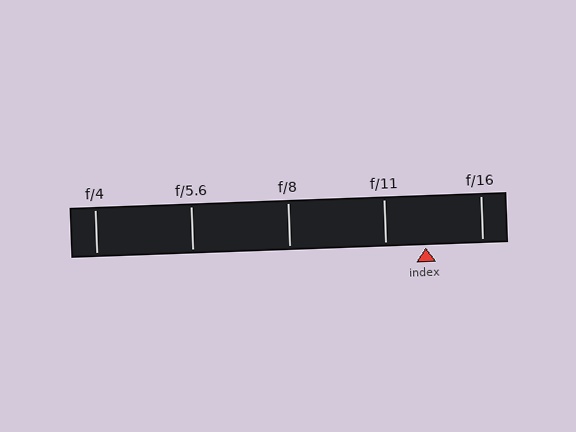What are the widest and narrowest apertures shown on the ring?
The widest aperture shown is f/4 and the narrowest is f/16.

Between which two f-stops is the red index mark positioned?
The index mark is between f/11 and f/16.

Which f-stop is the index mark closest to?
The index mark is closest to f/11.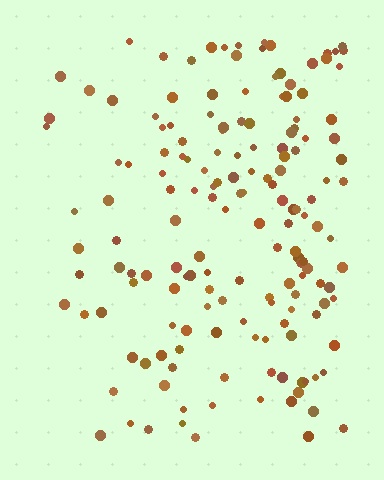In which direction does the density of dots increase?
From left to right, with the right side densest.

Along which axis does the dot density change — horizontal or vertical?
Horizontal.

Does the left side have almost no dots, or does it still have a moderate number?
Still a moderate number, just noticeably fewer than the right.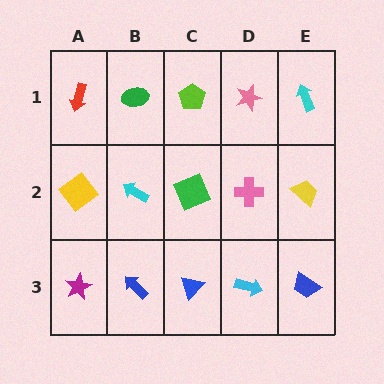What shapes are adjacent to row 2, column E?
A cyan arrow (row 1, column E), a blue trapezoid (row 3, column E), a pink cross (row 2, column D).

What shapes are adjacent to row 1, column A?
A yellow diamond (row 2, column A), a green ellipse (row 1, column B).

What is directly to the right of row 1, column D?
A cyan arrow.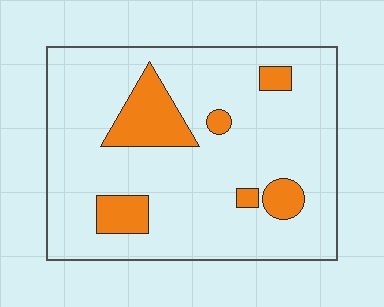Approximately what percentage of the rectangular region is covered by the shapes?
Approximately 15%.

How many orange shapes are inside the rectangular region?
6.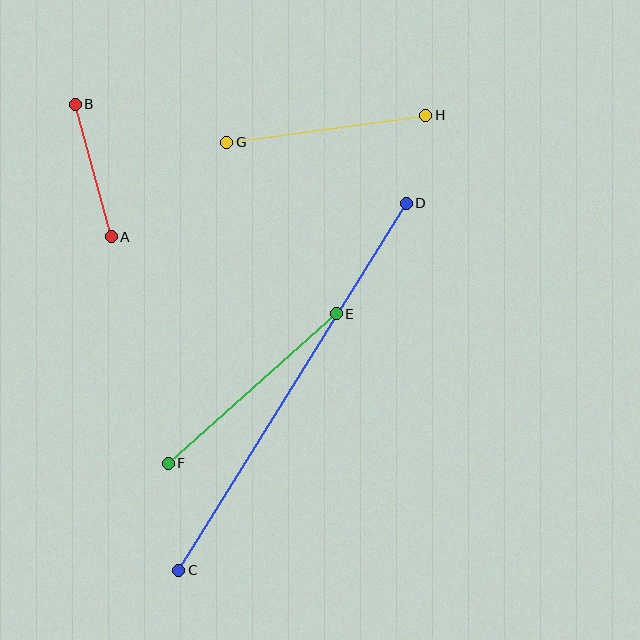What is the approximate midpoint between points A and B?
The midpoint is at approximately (93, 171) pixels.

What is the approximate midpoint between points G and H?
The midpoint is at approximately (326, 129) pixels.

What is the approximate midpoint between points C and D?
The midpoint is at approximately (293, 387) pixels.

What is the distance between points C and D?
The distance is approximately 432 pixels.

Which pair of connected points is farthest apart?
Points C and D are farthest apart.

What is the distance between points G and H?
The distance is approximately 201 pixels.